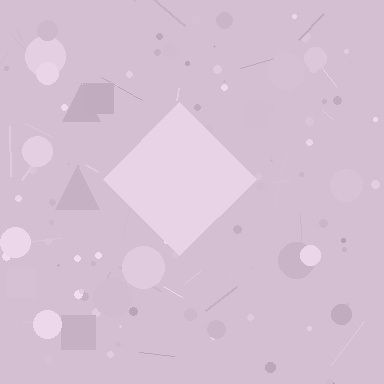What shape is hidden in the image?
A diamond is hidden in the image.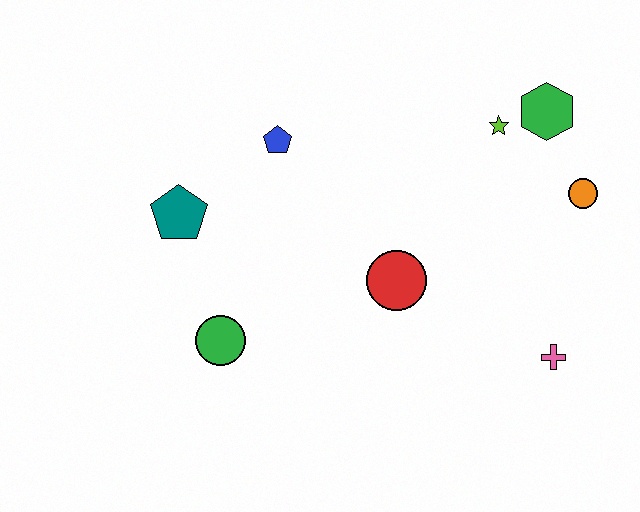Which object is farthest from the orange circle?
The teal pentagon is farthest from the orange circle.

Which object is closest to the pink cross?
The orange circle is closest to the pink cross.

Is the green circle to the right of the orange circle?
No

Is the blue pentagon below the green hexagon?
Yes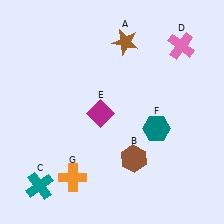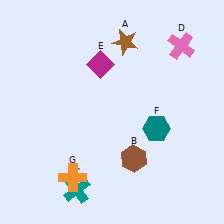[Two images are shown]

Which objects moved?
The objects that moved are: the teal cross (C), the magenta diamond (E).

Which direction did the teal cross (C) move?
The teal cross (C) moved right.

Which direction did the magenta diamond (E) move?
The magenta diamond (E) moved up.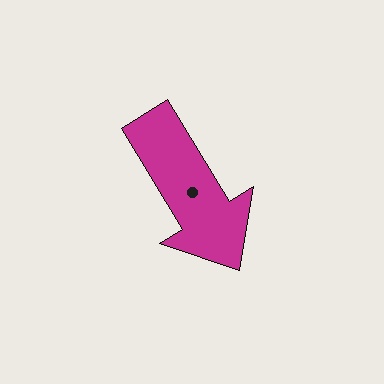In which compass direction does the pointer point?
Southeast.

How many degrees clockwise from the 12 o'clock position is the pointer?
Approximately 149 degrees.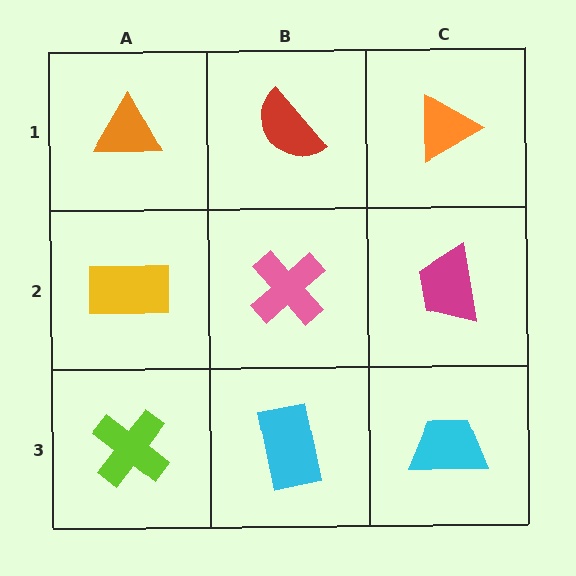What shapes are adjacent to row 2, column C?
An orange triangle (row 1, column C), a cyan trapezoid (row 3, column C), a pink cross (row 2, column B).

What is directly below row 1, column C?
A magenta trapezoid.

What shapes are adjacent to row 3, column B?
A pink cross (row 2, column B), a lime cross (row 3, column A), a cyan trapezoid (row 3, column C).